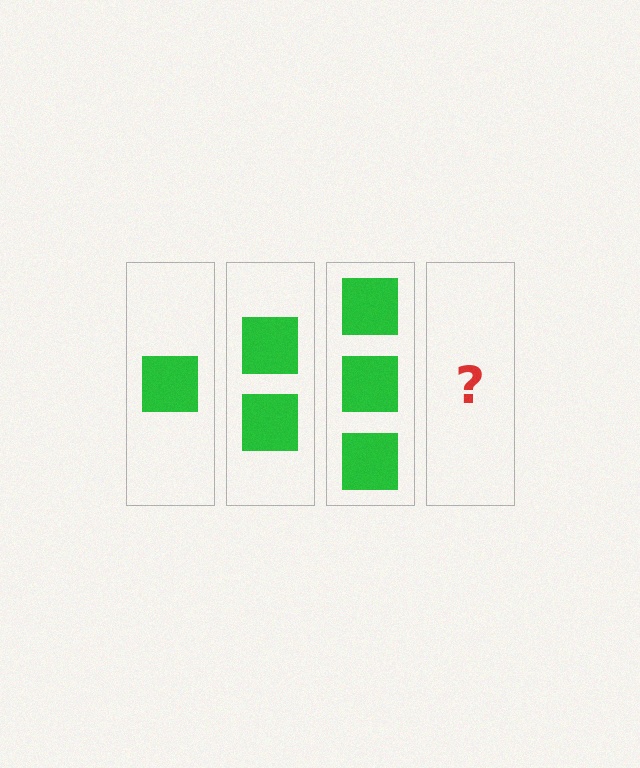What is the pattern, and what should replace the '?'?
The pattern is that each step adds one more square. The '?' should be 4 squares.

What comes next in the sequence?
The next element should be 4 squares.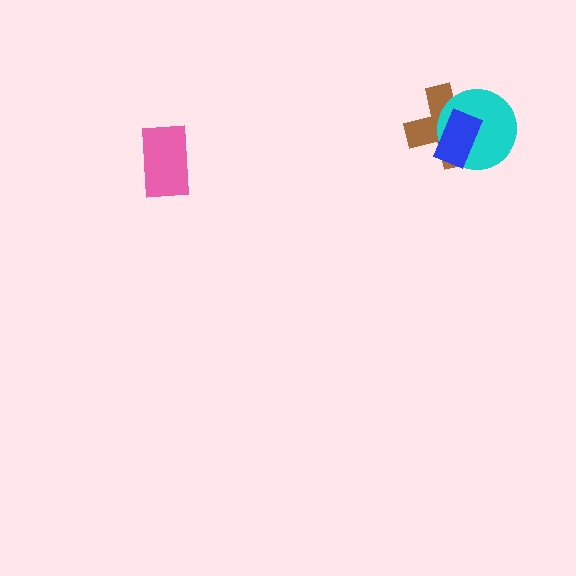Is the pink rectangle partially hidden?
No, no other shape covers it.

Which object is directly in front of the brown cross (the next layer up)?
The cyan circle is directly in front of the brown cross.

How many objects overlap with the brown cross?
2 objects overlap with the brown cross.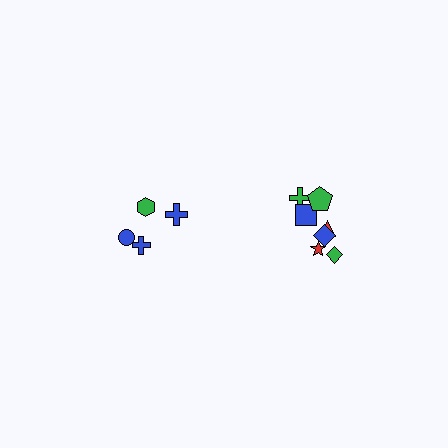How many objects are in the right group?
There are 7 objects.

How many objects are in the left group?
There are 4 objects.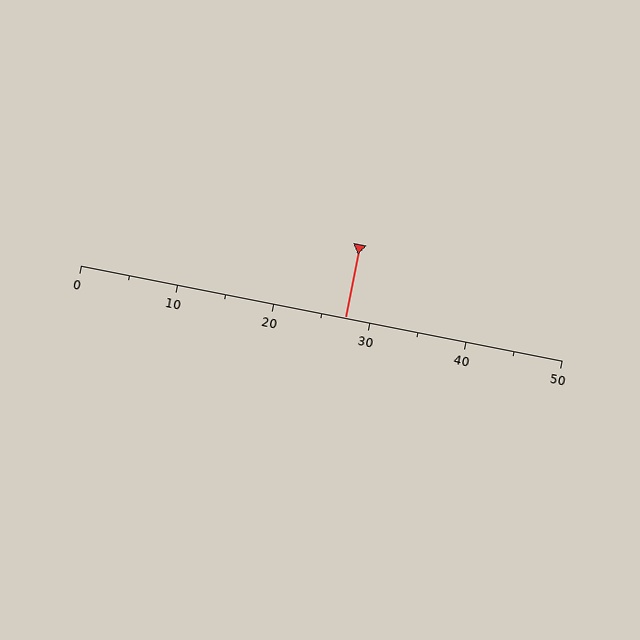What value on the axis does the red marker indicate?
The marker indicates approximately 27.5.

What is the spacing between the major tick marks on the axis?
The major ticks are spaced 10 apart.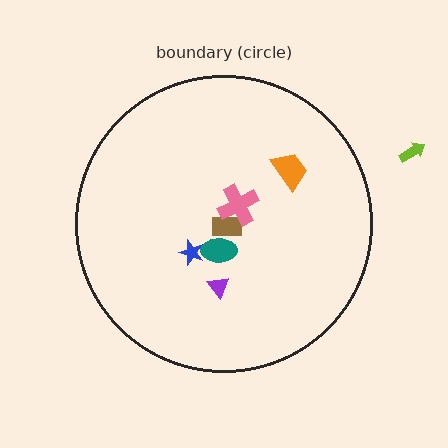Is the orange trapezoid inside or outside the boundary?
Inside.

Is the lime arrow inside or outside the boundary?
Outside.